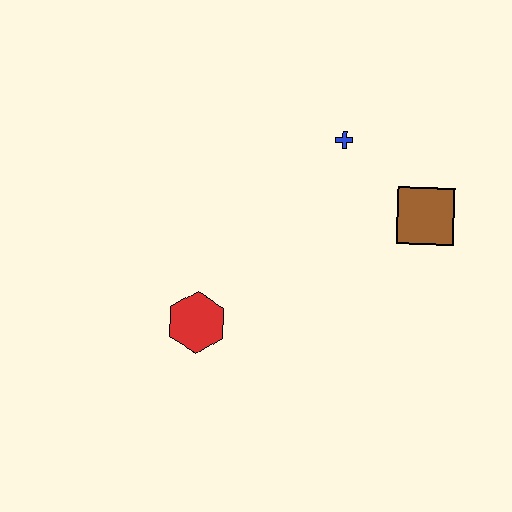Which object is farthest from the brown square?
The red hexagon is farthest from the brown square.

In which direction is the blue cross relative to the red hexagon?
The blue cross is above the red hexagon.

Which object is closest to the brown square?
The blue cross is closest to the brown square.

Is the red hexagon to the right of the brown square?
No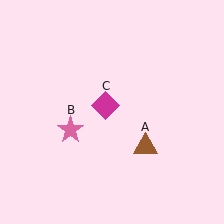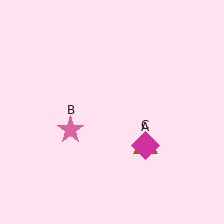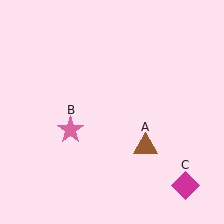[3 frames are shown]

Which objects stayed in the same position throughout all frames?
Brown triangle (object A) and pink star (object B) remained stationary.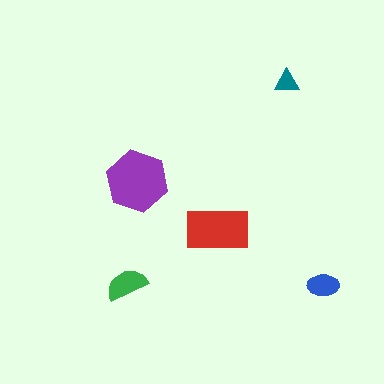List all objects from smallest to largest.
The teal triangle, the blue ellipse, the green semicircle, the red rectangle, the purple hexagon.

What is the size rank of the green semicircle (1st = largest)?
3rd.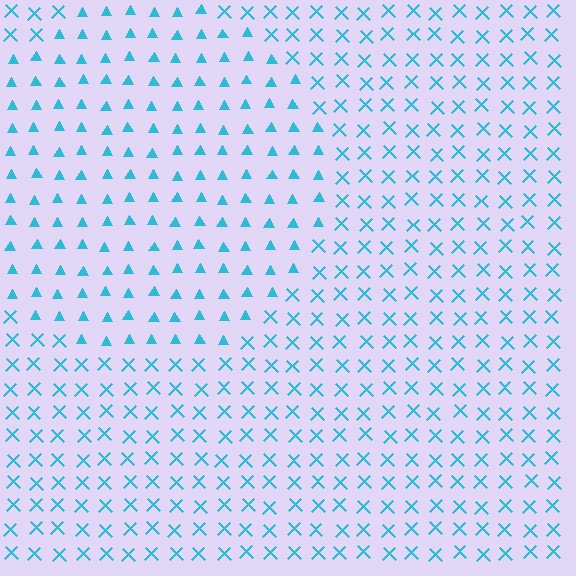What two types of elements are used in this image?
The image uses triangles inside the circle region and X marks outside it.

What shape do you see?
I see a circle.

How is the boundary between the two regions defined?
The boundary is defined by a change in element shape: triangles inside vs. X marks outside. All elements share the same color and spacing.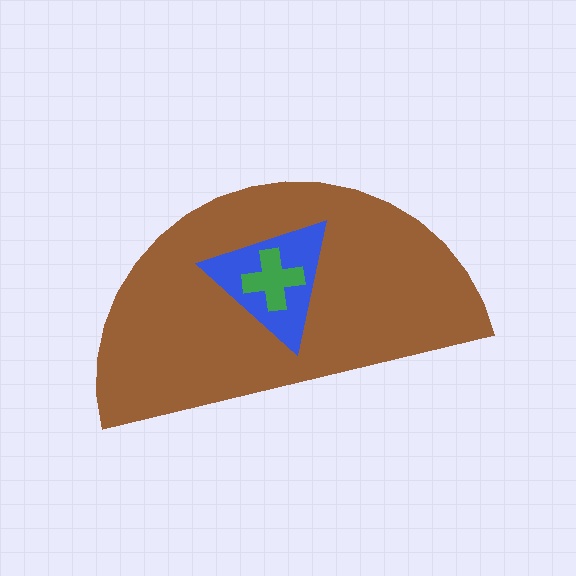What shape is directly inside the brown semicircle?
The blue triangle.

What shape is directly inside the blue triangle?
The green cross.